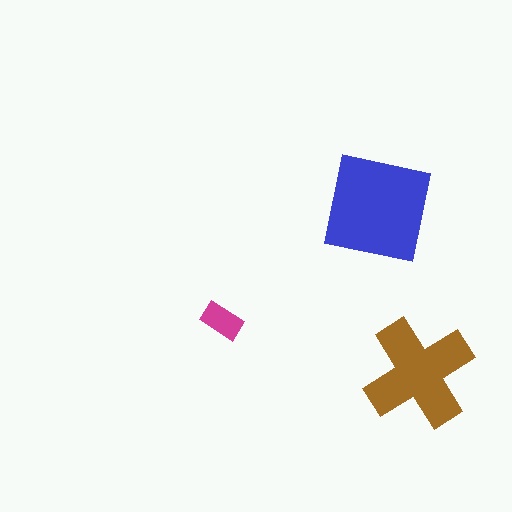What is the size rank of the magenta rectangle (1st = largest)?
3rd.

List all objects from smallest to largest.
The magenta rectangle, the brown cross, the blue square.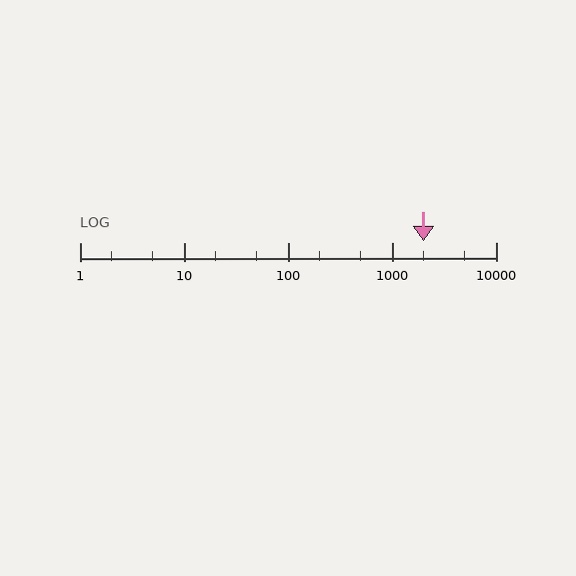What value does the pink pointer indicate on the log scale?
The pointer indicates approximately 2000.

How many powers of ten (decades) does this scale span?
The scale spans 4 decades, from 1 to 10000.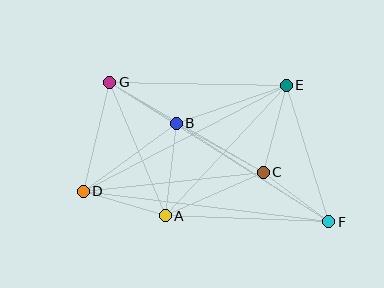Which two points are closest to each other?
Points B and G are closest to each other.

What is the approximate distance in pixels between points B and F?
The distance between B and F is approximately 182 pixels.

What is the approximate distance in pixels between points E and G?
The distance between E and G is approximately 177 pixels.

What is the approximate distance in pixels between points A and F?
The distance between A and F is approximately 163 pixels.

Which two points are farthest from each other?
Points F and G are farthest from each other.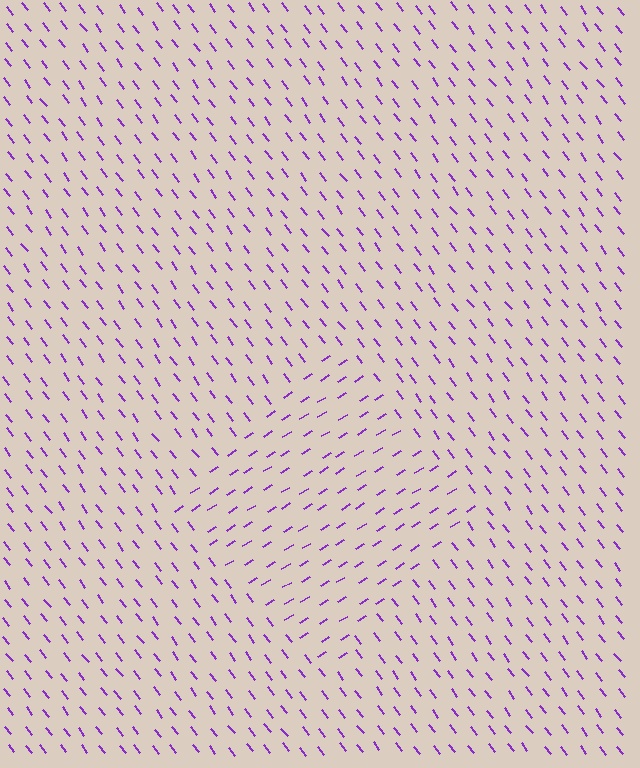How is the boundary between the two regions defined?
The boundary is defined purely by a change in line orientation (approximately 84 degrees difference). All lines are the same color and thickness.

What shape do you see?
I see a diamond.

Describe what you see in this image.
The image is filled with small purple line segments. A diamond region in the image has lines oriented differently from the surrounding lines, creating a visible texture boundary.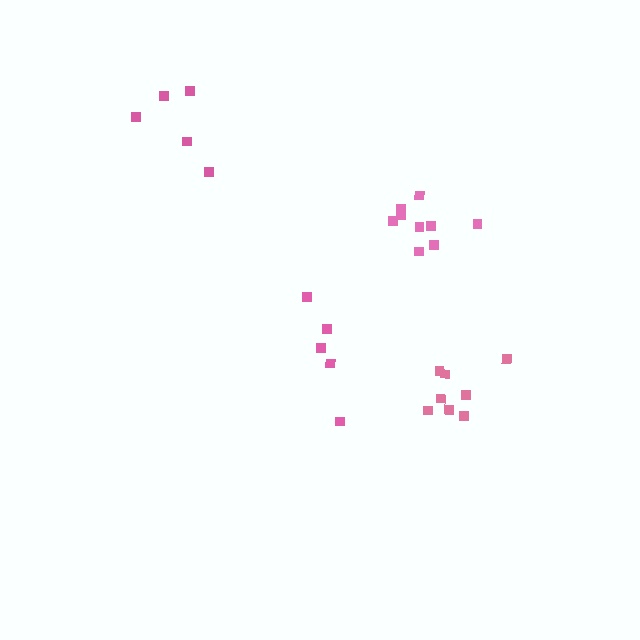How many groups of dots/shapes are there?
There are 4 groups.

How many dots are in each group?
Group 1: 9 dots, Group 2: 5 dots, Group 3: 5 dots, Group 4: 8 dots (27 total).